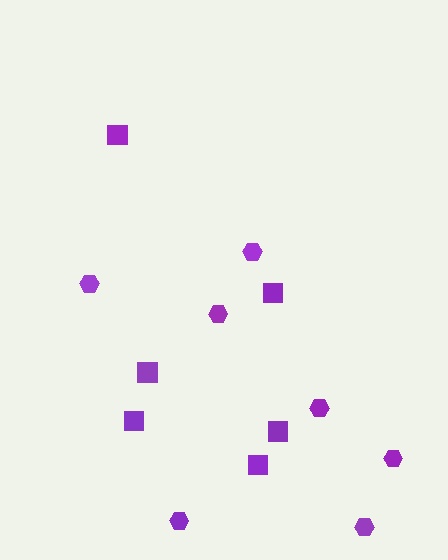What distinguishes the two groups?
There are 2 groups: one group of hexagons (7) and one group of squares (6).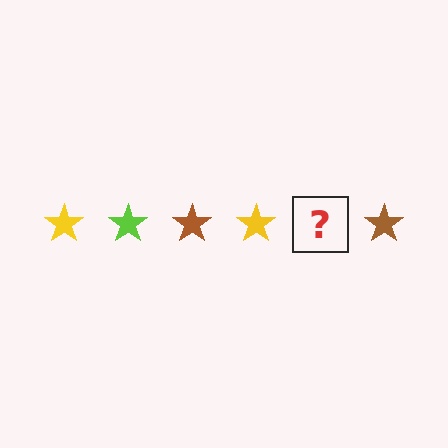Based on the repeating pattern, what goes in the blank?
The blank should be a lime star.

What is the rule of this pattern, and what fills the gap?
The rule is that the pattern cycles through yellow, lime, brown stars. The gap should be filled with a lime star.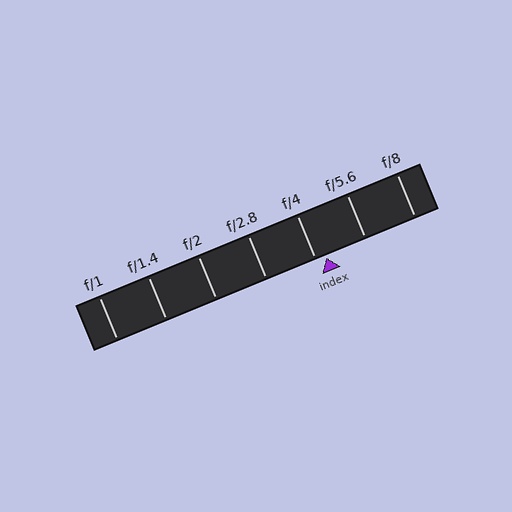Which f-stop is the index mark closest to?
The index mark is closest to f/4.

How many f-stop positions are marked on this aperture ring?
There are 7 f-stop positions marked.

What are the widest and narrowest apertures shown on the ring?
The widest aperture shown is f/1 and the narrowest is f/8.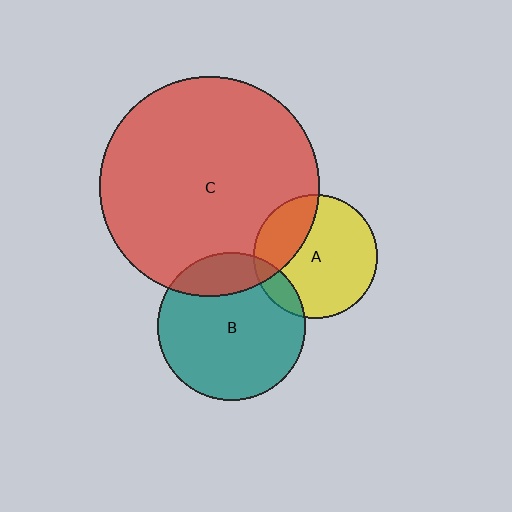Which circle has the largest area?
Circle C (red).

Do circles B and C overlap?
Yes.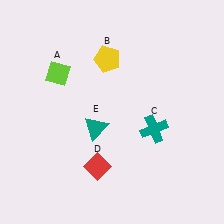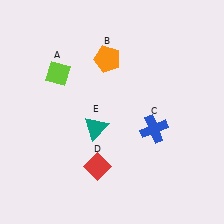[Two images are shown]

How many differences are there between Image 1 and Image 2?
There are 2 differences between the two images.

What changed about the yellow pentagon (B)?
In Image 1, B is yellow. In Image 2, it changed to orange.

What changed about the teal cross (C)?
In Image 1, C is teal. In Image 2, it changed to blue.